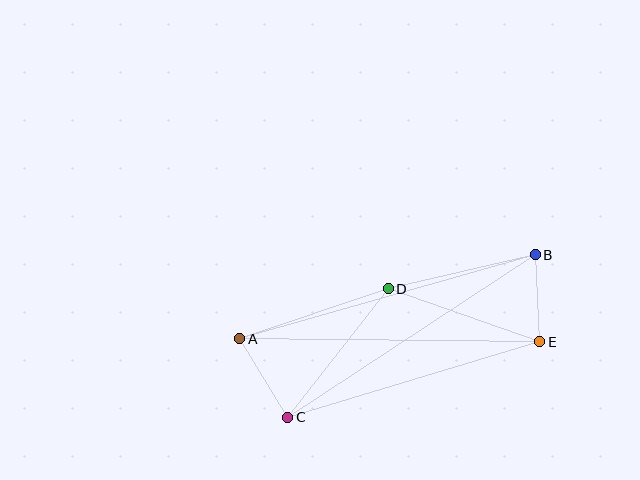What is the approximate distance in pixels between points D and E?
The distance between D and E is approximately 161 pixels.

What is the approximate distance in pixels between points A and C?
The distance between A and C is approximately 92 pixels.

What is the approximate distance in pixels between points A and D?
The distance between A and D is approximately 156 pixels.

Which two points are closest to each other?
Points B and E are closest to each other.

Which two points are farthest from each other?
Points A and B are farthest from each other.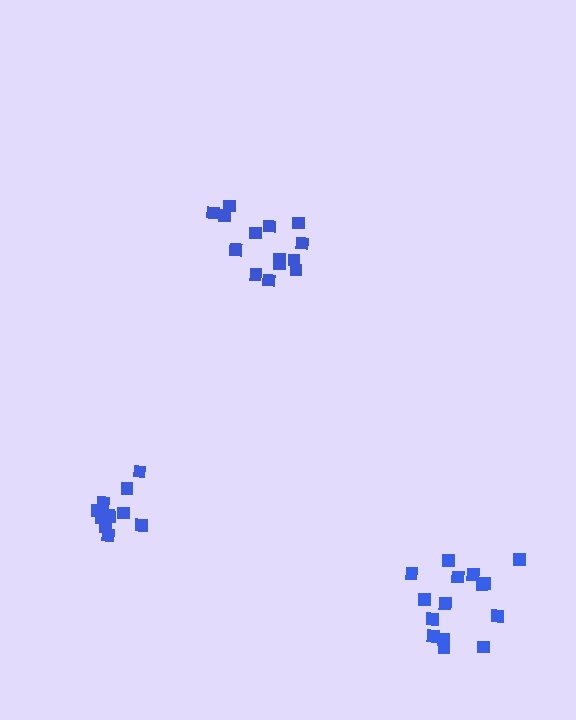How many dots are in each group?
Group 1: 11 dots, Group 2: 14 dots, Group 3: 15 dots (40 total).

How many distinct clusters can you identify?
There are 3 distinct clusters.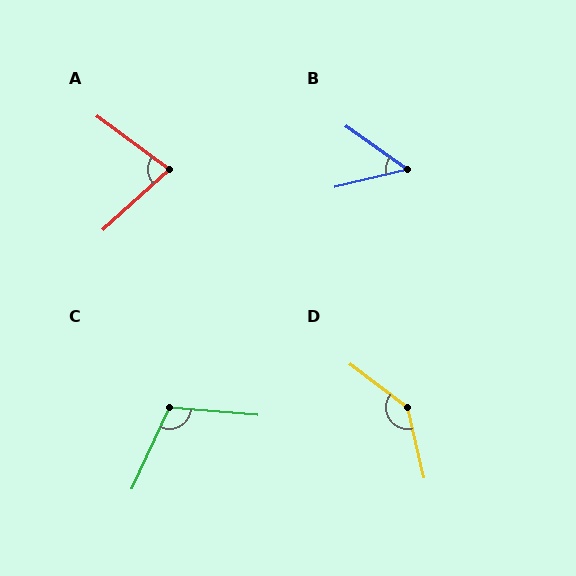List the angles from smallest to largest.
B (49°), A (79°), C (110°), D (140°).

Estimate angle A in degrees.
Approximately 79 degrees.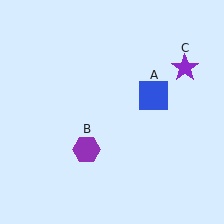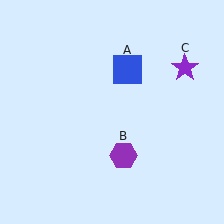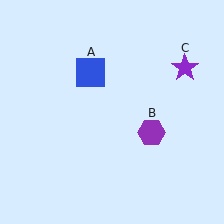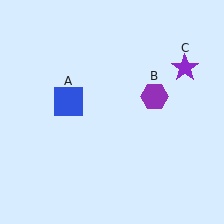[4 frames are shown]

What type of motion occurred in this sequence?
The blue square (object A), purple hexagon (object B) rotated counterclockwise around the center of the scene.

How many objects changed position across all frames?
2 objects changed position: blue square (object A), purple hexagon (object B).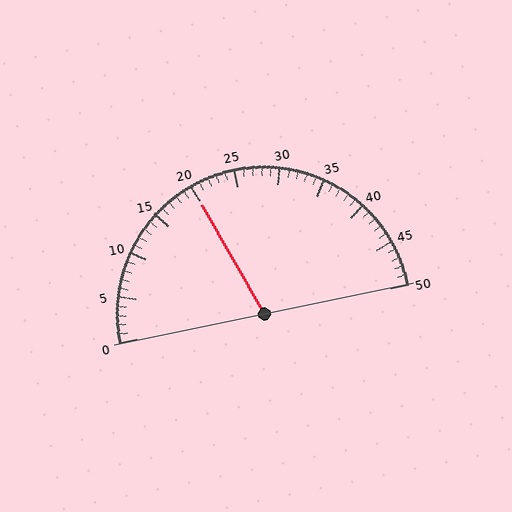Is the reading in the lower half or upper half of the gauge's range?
The reading is in the lower half of the range (0 to 50).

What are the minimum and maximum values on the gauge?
The gauge ranges from 0 to 50.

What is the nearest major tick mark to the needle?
The nearest major tick mark is 20.